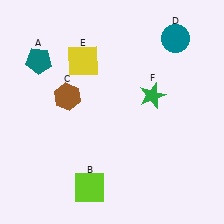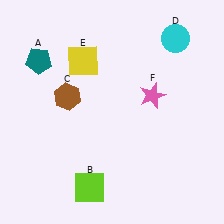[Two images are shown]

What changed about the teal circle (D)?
In Image 1, D is teal. In Image 2, it changed to cyan.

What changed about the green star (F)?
In Image 1, F is green. In Image 2, it changed to pink.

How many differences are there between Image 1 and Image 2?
There are 2 differences between the two images.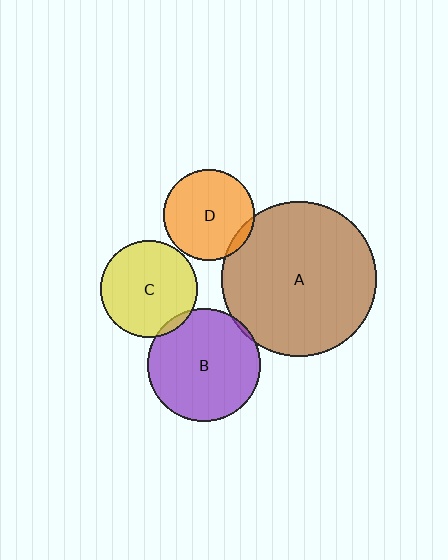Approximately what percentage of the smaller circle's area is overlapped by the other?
Approximately 5%.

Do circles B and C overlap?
Yes.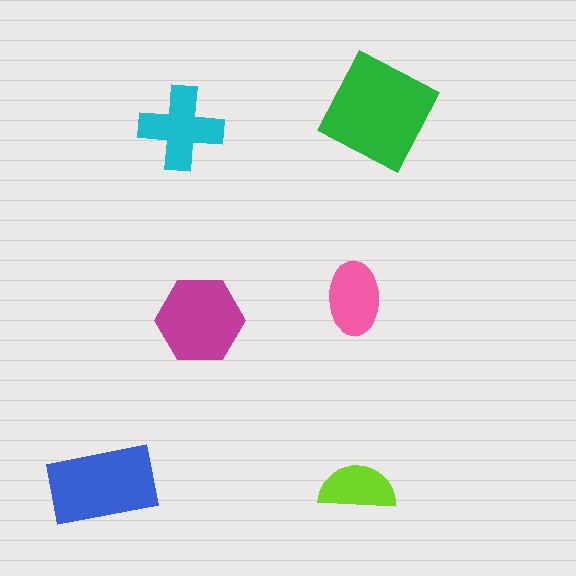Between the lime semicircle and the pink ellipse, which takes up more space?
The pink ellipse.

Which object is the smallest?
The lime semicircle.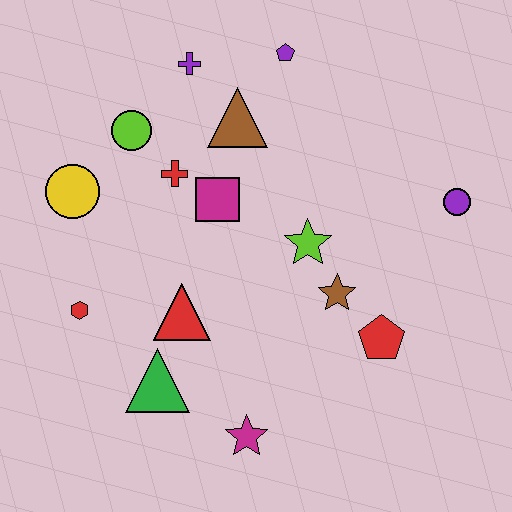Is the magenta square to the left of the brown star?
Yes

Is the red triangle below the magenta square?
Yes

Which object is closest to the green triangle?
The red triangle is closest to the green triangle.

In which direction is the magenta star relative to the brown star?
The magenta star is below the brown star.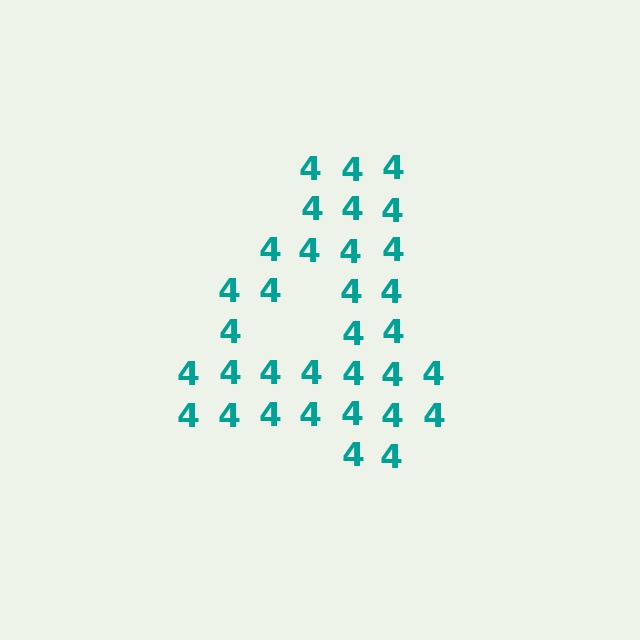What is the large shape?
The large shape is the digit 4.